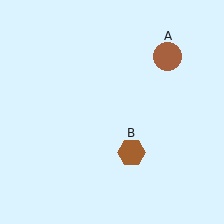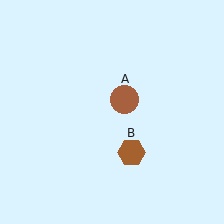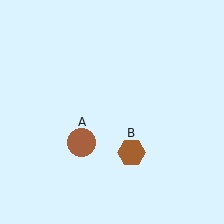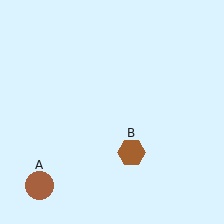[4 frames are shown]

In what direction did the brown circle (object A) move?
The brown circle (object A) moved down and to the left.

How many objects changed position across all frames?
1 object changed position: brown circle (object A).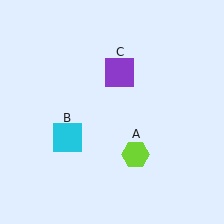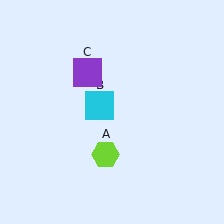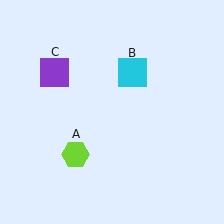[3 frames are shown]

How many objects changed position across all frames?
3 objects changed position: lime hexagon (object A), cyan square (object B), purple square (object C).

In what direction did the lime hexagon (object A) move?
The lime hexagon (object A) moved left.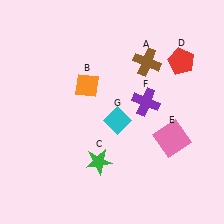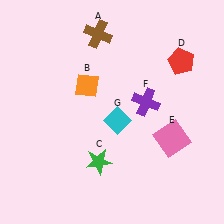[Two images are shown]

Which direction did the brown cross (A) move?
The brown cross (A) moved left.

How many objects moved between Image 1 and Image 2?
1 object moved between the two images.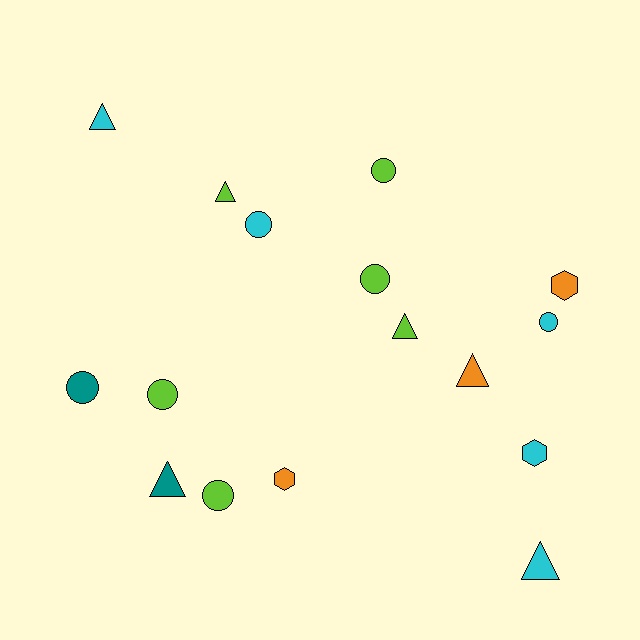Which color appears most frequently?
Lime, with 6 objects.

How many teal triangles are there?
There is 1 teal triangle.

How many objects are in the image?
There are 16 objects.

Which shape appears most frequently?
Circle, with 7 objects.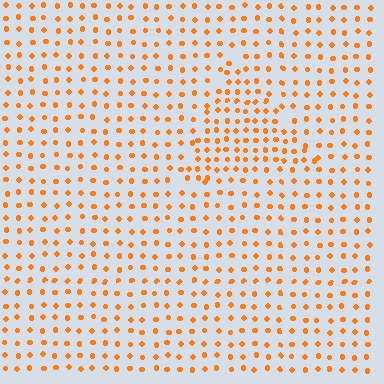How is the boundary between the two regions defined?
The boundary is defined by a change in element density (approximately 1.7x ratio). All elements are the same color, size, and shape.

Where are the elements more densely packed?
The elements are more densely packed inside the triangle boundary.